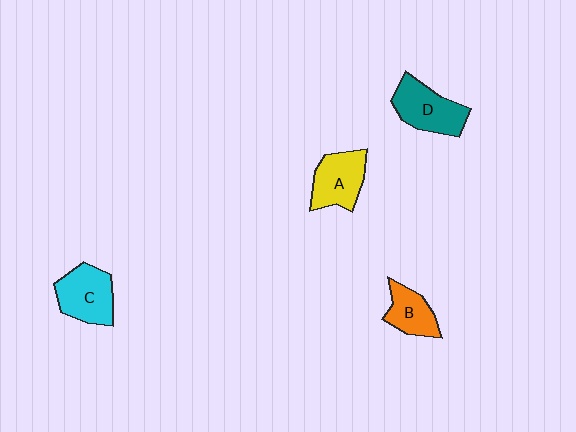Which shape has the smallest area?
Shape B (orange).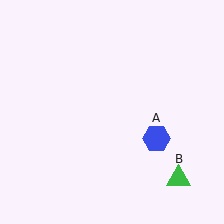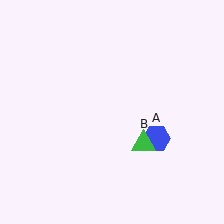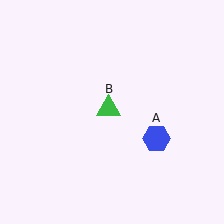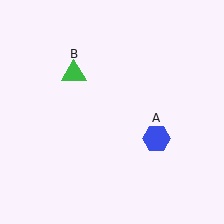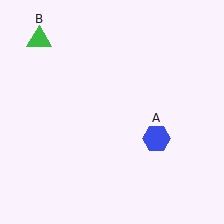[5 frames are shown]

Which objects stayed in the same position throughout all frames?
Blue hexagon (object A) remained stationary.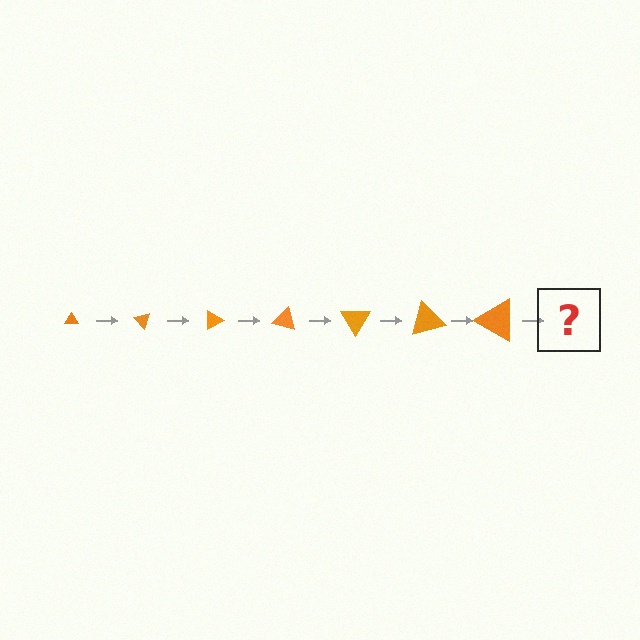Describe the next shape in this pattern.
It should be a triangle, larger than the previous one and rotated 315 degrees from the start.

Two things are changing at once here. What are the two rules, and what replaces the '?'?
The two rules are that the triangle grows larger each step and it rotates 45 degrees each step. The '?' should be a triangle, larger than the previous one and rotated 315 degrees from the start.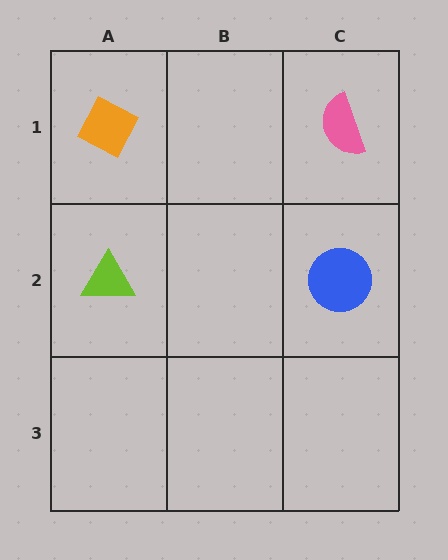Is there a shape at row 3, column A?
No, that cell is empty.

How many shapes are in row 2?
2 shapes.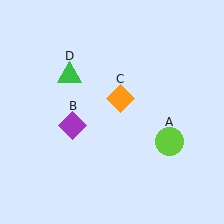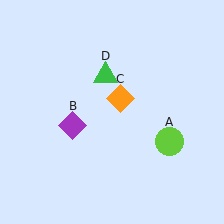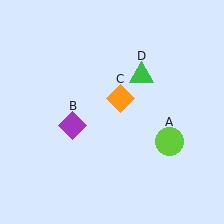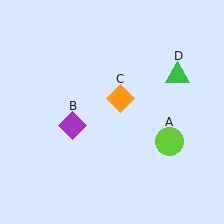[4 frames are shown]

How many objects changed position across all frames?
1 object changed position: green triangle (object D).